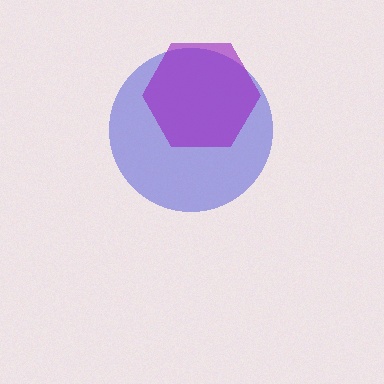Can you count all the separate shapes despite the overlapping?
Yes, there are 2 separate shapes.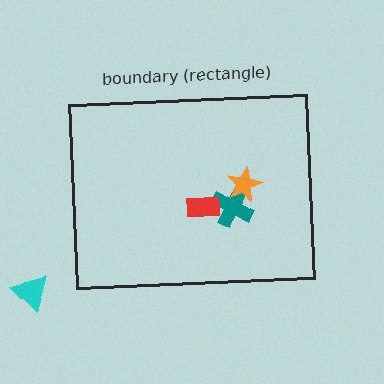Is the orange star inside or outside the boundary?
Inside.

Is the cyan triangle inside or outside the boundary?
Outside.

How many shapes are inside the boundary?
3 inside, 1 outside.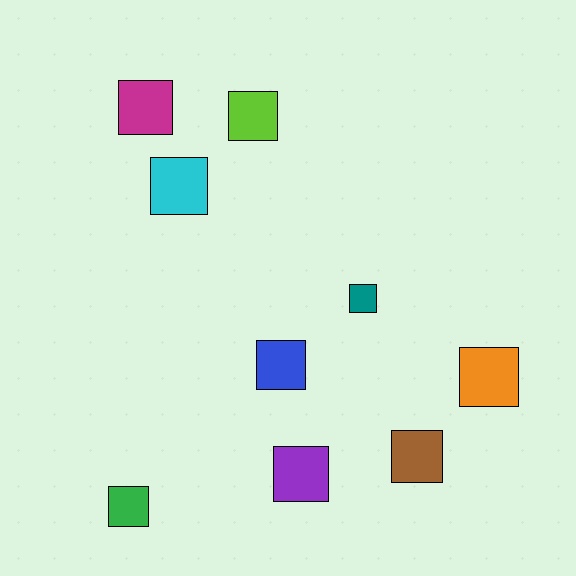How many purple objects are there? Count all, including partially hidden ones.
There is 1 purple object.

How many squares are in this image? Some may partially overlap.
There are 9 squares.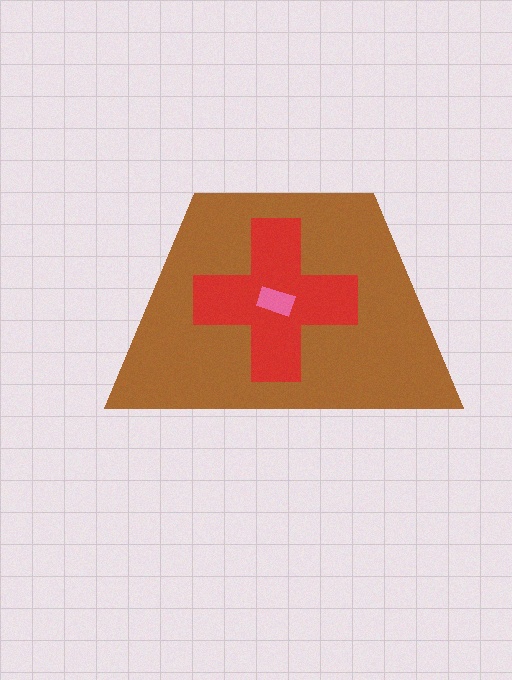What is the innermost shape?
The pink rectangle.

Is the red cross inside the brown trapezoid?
Yes.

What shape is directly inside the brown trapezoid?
The red cross.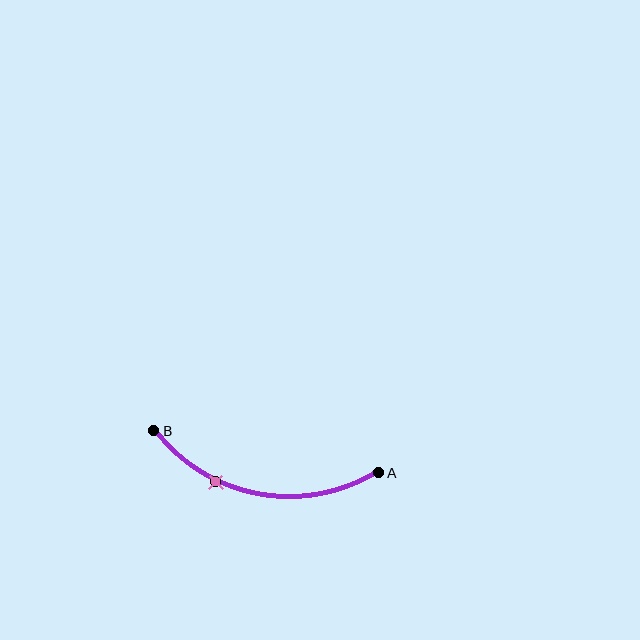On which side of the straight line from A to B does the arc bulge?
The arc bulges below the straight line connecting A and B.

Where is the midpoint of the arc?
The arc midpoint is the point on the curve farthest from the straight line joining A and B. It sits below that line.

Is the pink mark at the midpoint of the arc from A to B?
No. The pink mark lies on the arc but is closer to endpoint B. The arc midpoint would be at the point on the curve equidistant along the arc from both A and B.